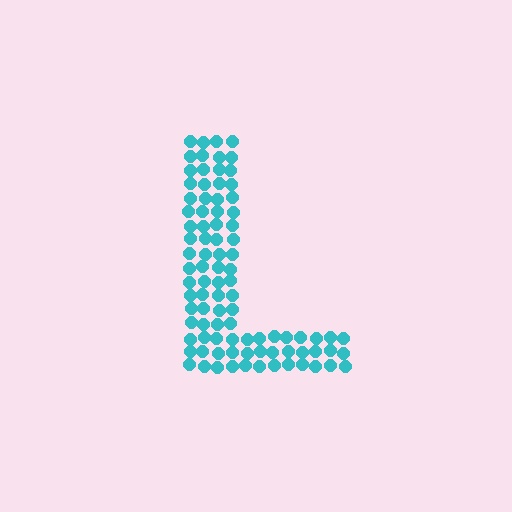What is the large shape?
The large shape is the letter L.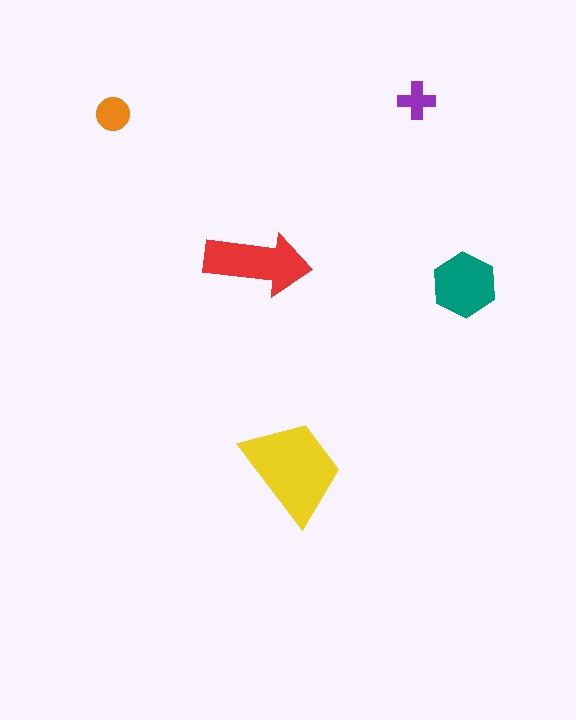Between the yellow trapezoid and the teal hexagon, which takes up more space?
The yellow trapezoid.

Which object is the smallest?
The purple cross.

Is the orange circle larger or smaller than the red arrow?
Smaller.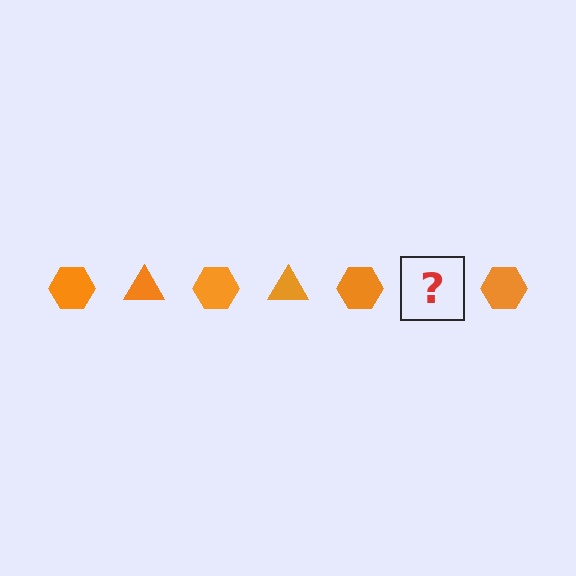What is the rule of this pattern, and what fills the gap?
The rule is that the pattern cycles through hexagon, triangle shapes in orange. The gap should be filled with an orange triangle.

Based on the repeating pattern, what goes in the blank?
The blank should be an orange triangle.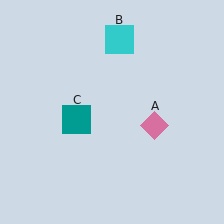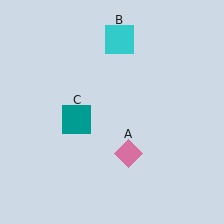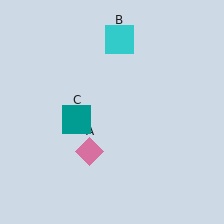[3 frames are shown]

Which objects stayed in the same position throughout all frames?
Cyan square (object B) and teal square (object C) remained stationary.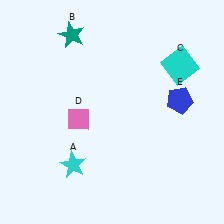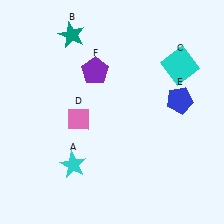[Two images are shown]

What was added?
A purple pentagon (F) was added in Image 2.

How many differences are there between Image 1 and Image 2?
There is 1 difference between the two images.